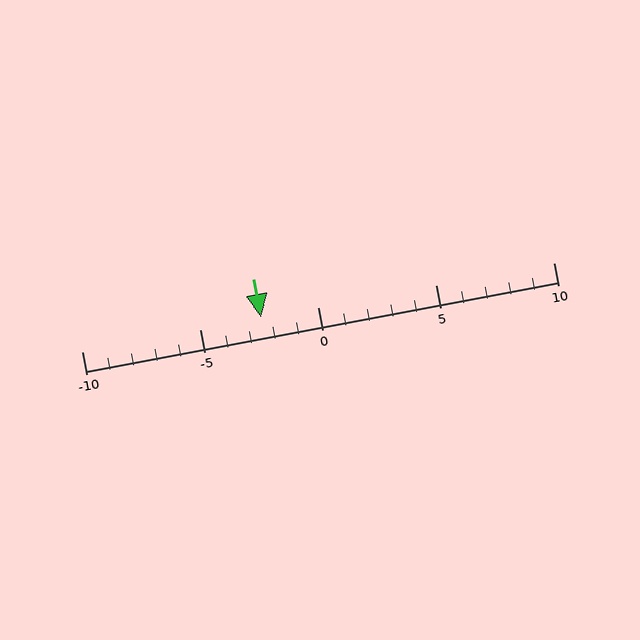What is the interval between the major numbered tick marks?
The major tick marks are spaced 5 units apart.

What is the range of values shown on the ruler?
The ruler shows values from -10 to 10.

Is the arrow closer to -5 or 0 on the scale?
The arrow is closer to 0.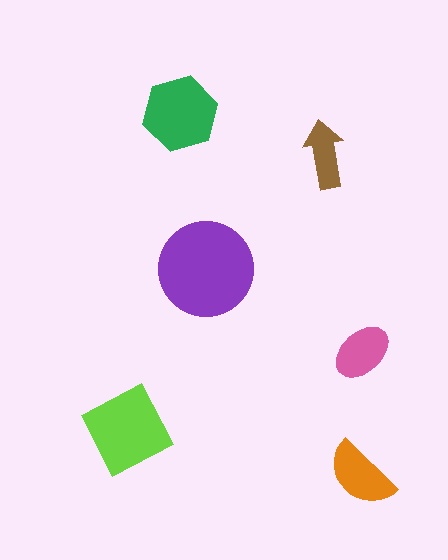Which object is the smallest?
The brown arrow.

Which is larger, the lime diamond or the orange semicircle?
The lime diamond.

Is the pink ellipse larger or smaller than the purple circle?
Smaller.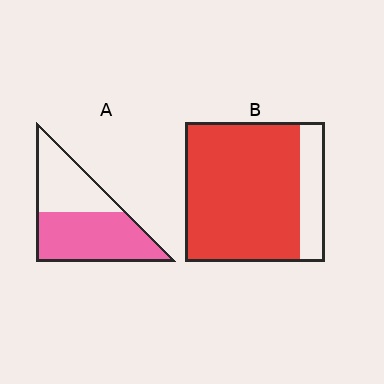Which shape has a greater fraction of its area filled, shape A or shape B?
Shape B.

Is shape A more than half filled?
Yes.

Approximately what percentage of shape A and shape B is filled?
A is approximately 60% and B is approximately 80%.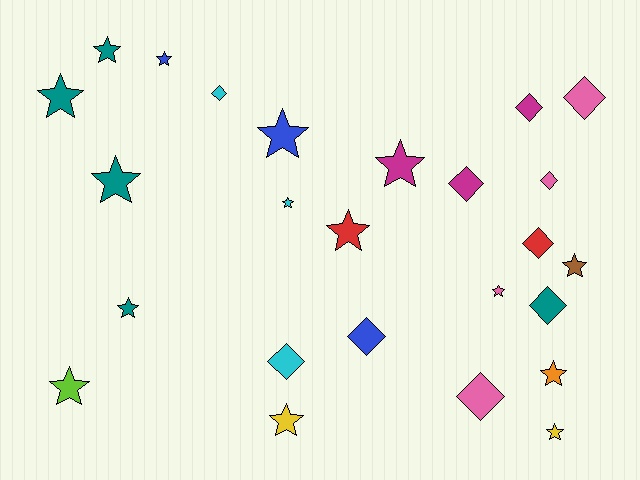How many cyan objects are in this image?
There are 3 cyan objects.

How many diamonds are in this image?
There are 10 diamonds.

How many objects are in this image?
There are 25 objects.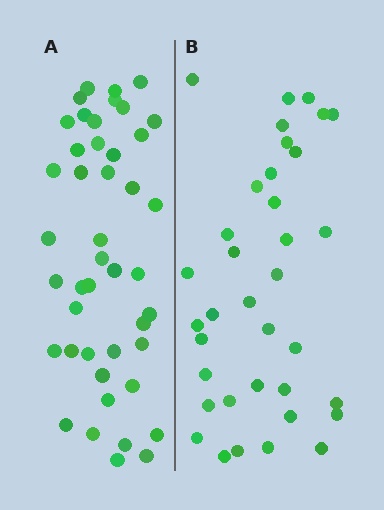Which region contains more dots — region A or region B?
Region A (the left region) has more dots.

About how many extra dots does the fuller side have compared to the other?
Region A has roughly 8 or so more dots than region B.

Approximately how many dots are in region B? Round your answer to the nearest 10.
About 40 dots. (The exact count is 36, which rounds to 40.)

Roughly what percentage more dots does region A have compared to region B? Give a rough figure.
About 20% more.